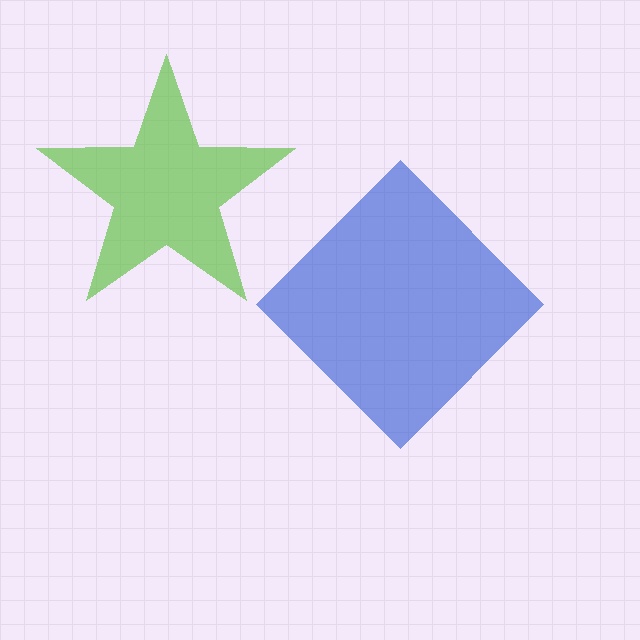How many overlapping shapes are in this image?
There are 2 overlapping shapes in the image.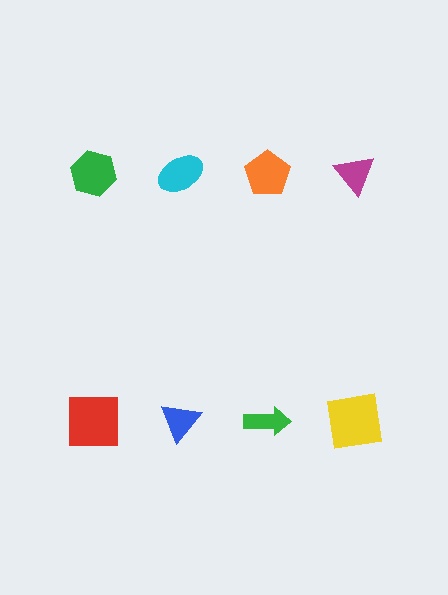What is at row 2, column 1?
A red square.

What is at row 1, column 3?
An orange pentagon.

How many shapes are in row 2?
4 shapes.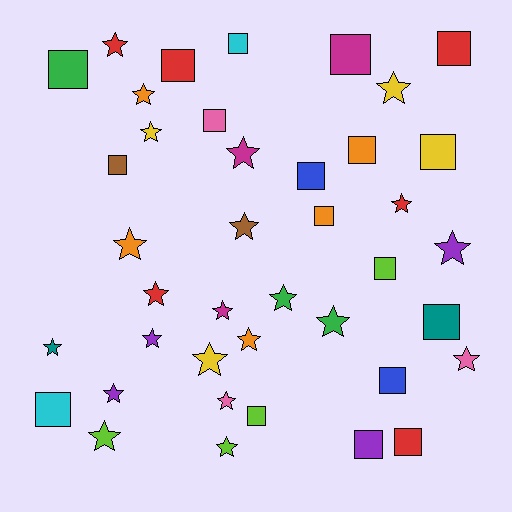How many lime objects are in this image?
There are 4 lime objects.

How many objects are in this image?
There are 40 objects.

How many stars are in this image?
There are 22 stars.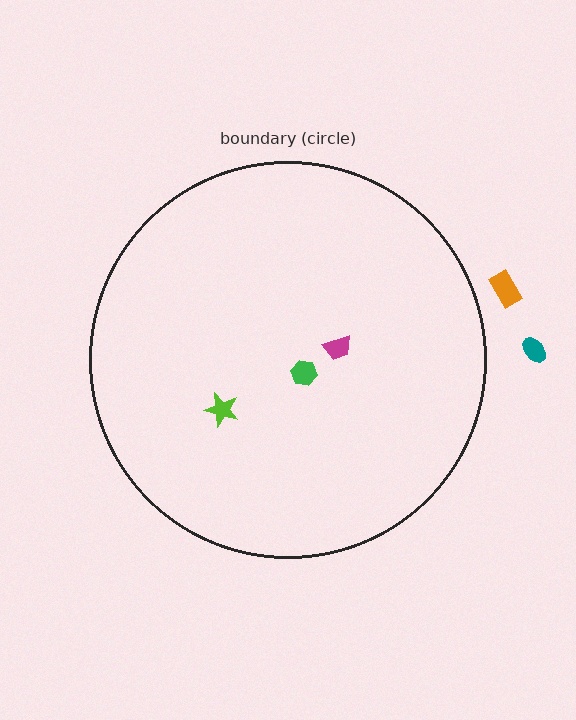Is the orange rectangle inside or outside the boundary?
Outside.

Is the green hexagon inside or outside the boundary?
Inside.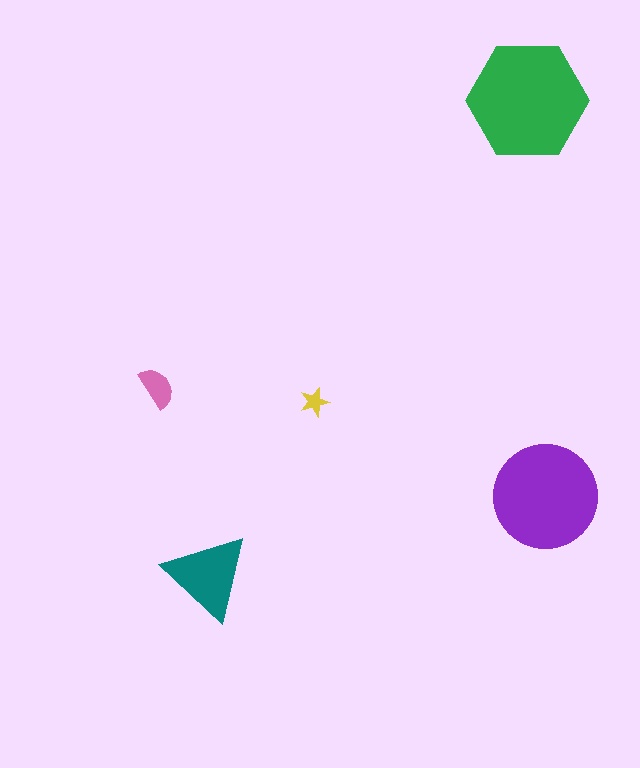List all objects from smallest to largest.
The yellow star, the pink semicircle, the teal triangle, the purple circle, the green hexagon.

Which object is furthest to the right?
The purple circle is rightmost.